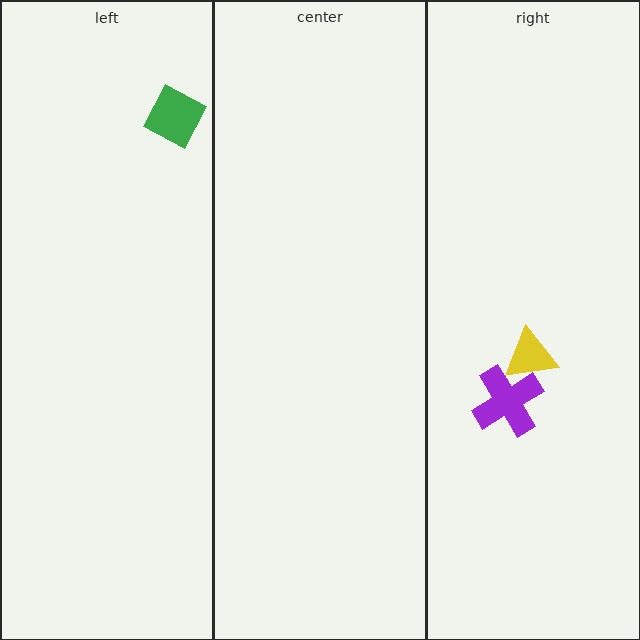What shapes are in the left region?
The green diamond.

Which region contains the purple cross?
The right region.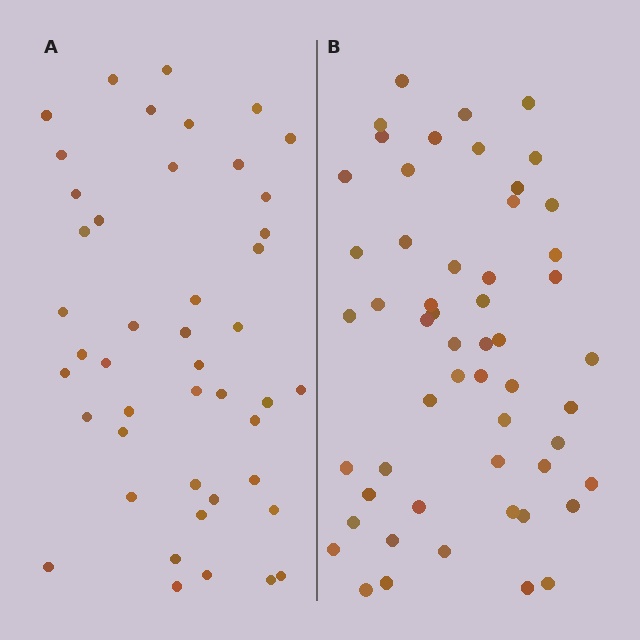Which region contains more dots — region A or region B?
Region B (the right region) has more dots.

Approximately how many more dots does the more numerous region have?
Region B has roughly 8 or so more dots than region A.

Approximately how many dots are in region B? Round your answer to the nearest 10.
About 50 dots. (The exact count is 54, which rounds to 50.)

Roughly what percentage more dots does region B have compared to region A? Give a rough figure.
About 20% more.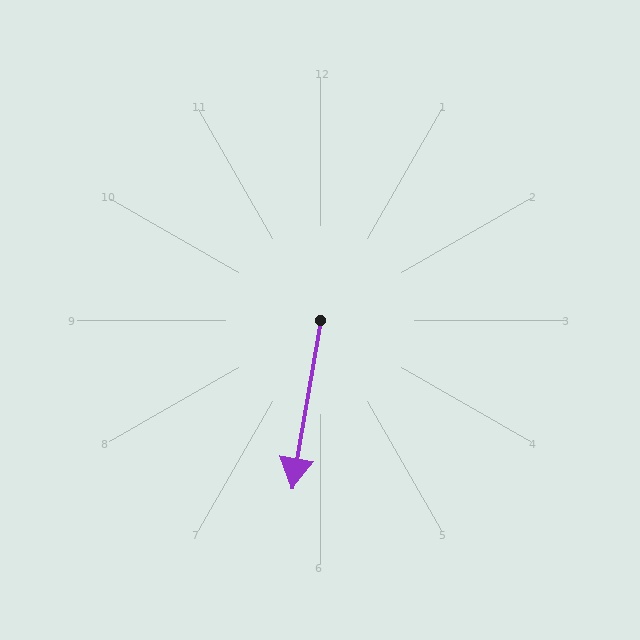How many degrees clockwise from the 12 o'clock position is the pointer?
Approximately 190 degrees.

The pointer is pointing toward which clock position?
Roughly 6 o'clock.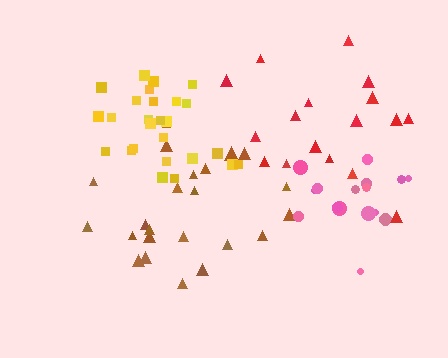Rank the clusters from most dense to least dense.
yellow, pink, brown, red.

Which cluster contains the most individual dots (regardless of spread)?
Yellow (26).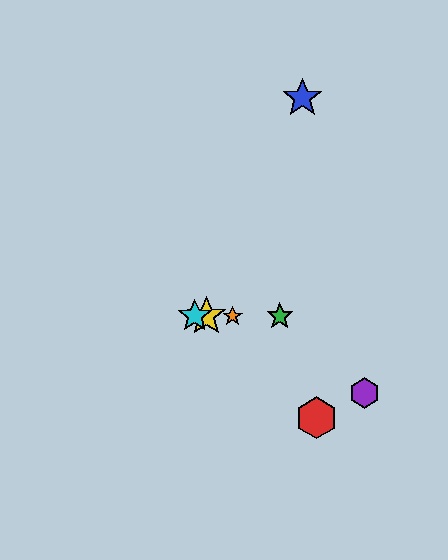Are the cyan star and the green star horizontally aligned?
Yes, both are at y≈316.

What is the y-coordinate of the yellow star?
The yellow star is at y≈316.